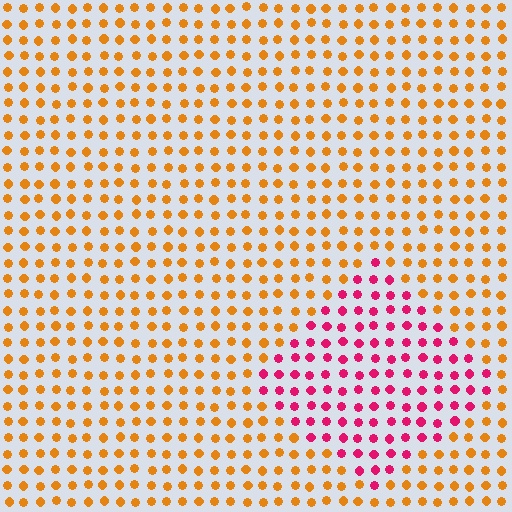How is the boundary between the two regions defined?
The boundary is defined purely by a slight shift in hue (about 58 degrees). Spacing, size, and orientation are identical on both sides.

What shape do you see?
I see a diamond.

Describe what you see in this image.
The image is filled with small orange elements in a uniform arrangement. A diamond-shaped region is visible where the elements are tinted to a slightly different hue, forming a subtle color boundary.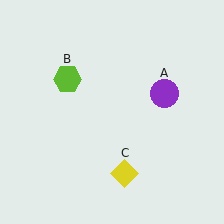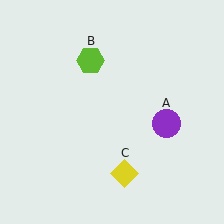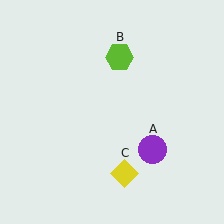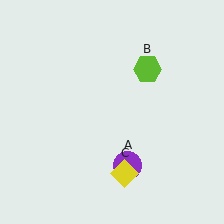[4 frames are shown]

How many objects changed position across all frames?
2 objects changed position: purple circle (object A), lime hexagon (object B).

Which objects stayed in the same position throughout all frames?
Yellow diamond (object C) remained stationary.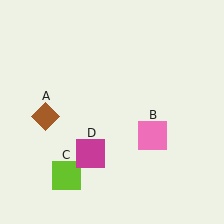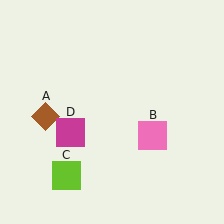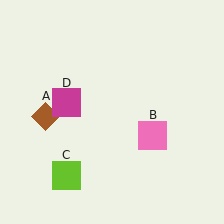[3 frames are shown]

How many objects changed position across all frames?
1 object changed position: magenta square (object D).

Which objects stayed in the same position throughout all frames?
Brown diamond (object A) and pink square (object B) and lime square (object C) remained stationary.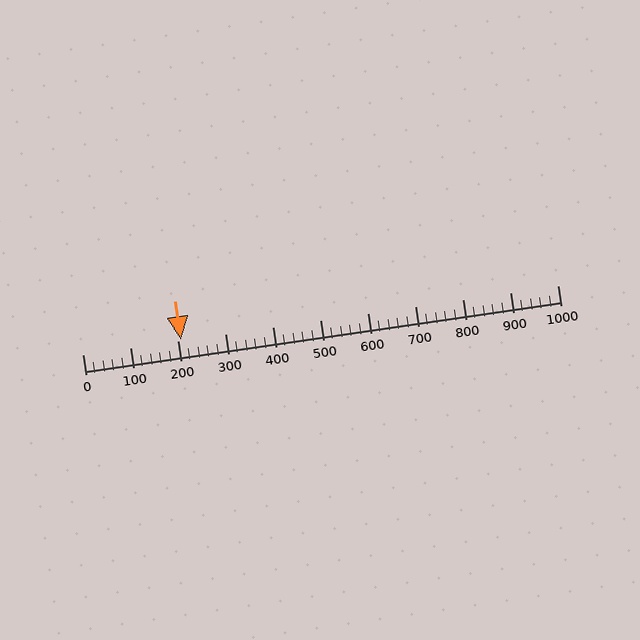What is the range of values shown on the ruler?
The ruler shows values from 0 to 1000.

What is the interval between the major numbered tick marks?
The major tick marks are spaced 100 units apart.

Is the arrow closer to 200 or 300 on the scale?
The arrow is closer to 200.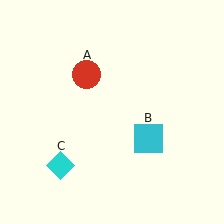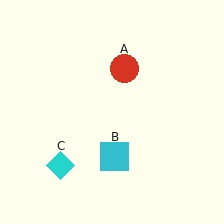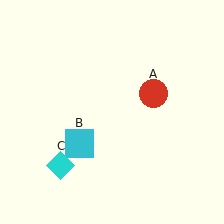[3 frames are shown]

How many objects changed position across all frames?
2 objects changed position: red circle (object A), cyan square (object B).